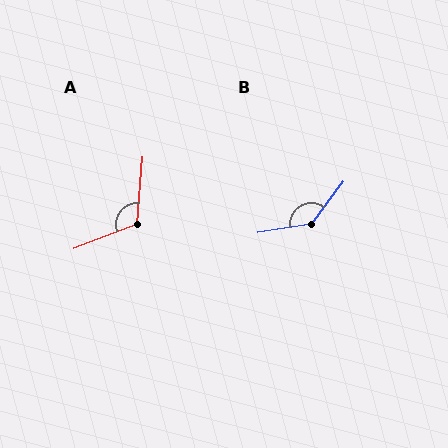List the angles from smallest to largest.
A (116°), B (136°).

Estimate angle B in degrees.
Approximately 136 degrees.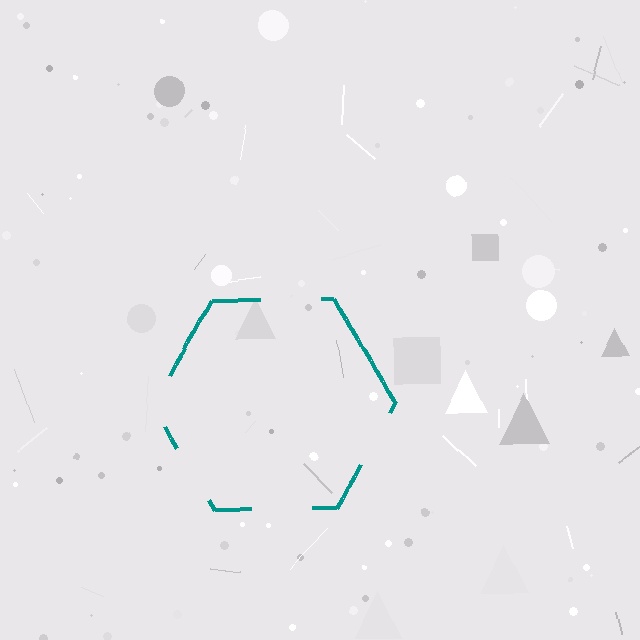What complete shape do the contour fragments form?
The contour fragments form a hexagon.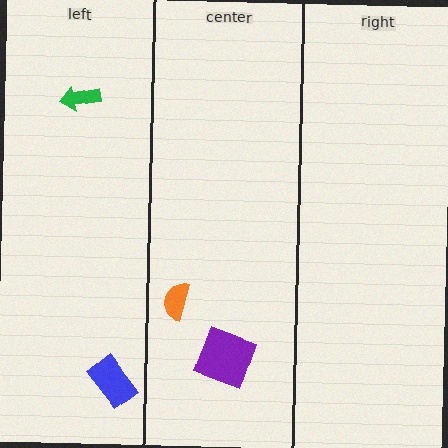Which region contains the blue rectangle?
The left region.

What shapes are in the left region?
The green arrow, the blue rectangle.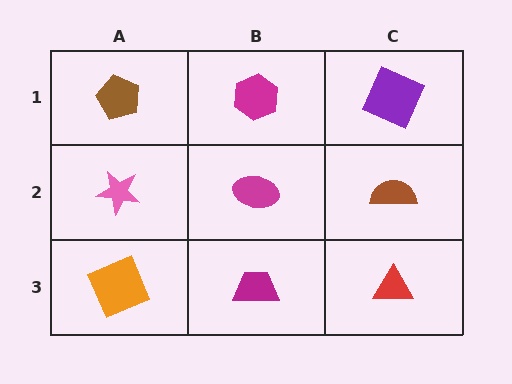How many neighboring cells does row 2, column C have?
3.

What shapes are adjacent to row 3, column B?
A magenta ellipse (row 2, column B), an orange square (row 3, column A), a red triangle (row 3, column C).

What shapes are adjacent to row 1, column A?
A pink star (row 2, column A), a magenta hexagon (row 1, column B).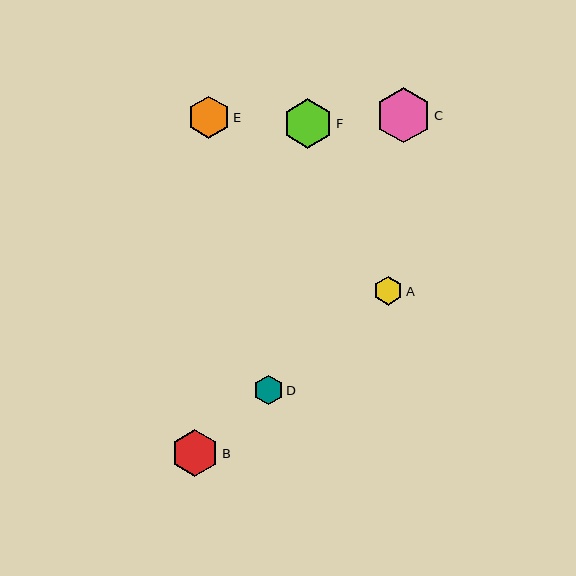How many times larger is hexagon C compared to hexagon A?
Hexagon C is approximately 1.9 times the size of hexagon A.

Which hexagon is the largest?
Hexagon C is the largest with a size of approximately 56 pixels.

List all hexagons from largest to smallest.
From largest to smallest: C, F, B, E, D, A.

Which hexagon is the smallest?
Hexagon A is the smallest with a size of approximately 29 pixels.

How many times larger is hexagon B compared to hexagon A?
Hexagon B is approximately 1.7 times the size of hexagon A.